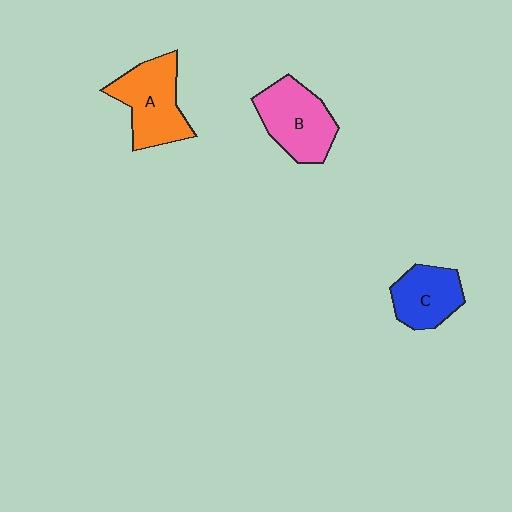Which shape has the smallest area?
Shape C (blue).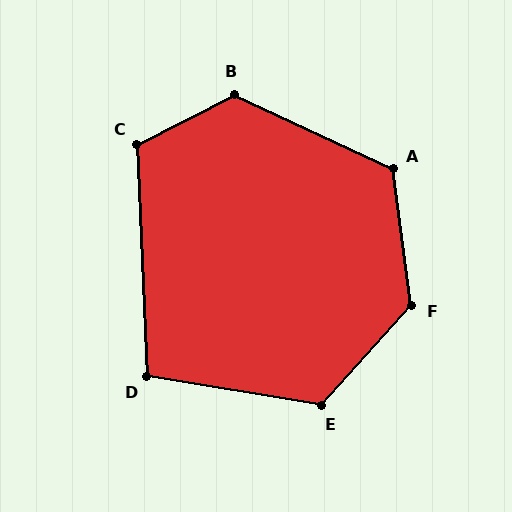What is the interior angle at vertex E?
Approximately 123 degrees (obtuse).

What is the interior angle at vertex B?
Approximately 128 degrees (obtuse).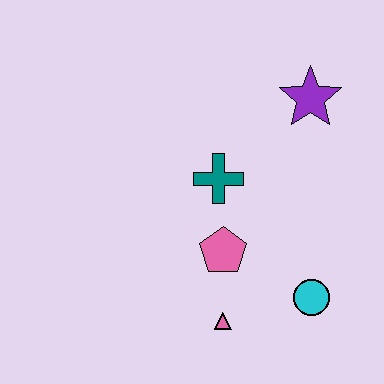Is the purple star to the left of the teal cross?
No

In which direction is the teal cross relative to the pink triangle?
The teal cross is above the pink triangle.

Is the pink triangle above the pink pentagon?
No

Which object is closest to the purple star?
The teal cross is closest to the purple star.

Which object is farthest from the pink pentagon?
The purple star is farthest from the pink pentagon.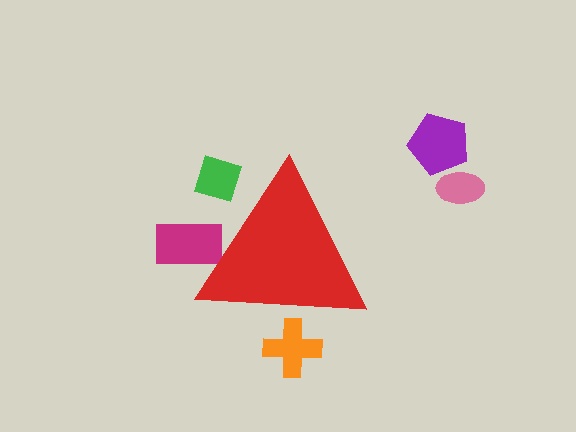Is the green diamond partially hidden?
Yes, the green diamond is partially hidden behind the red triangle.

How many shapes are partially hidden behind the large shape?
3 shapes are partially hidden.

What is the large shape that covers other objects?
A red triangle.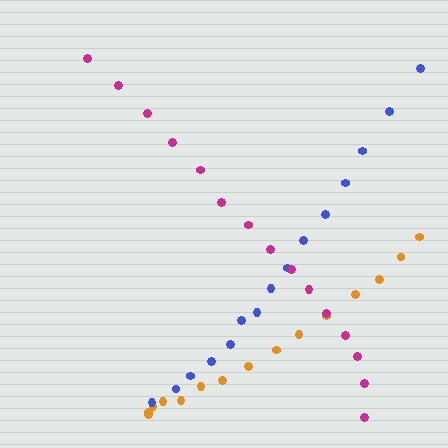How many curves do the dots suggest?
There are 3 distinct paths.